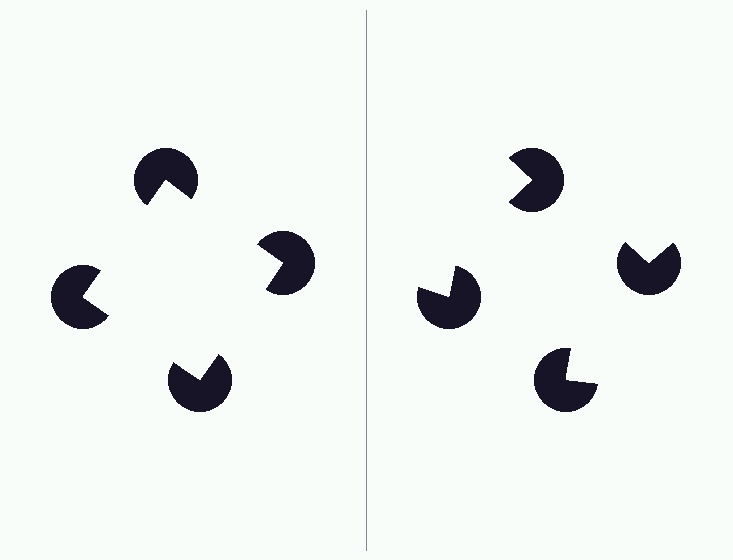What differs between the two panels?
The pac-man discs are positioned identically on both sides; only the wedge orientations differ. On the left they align to a square; on the right they are misaligned.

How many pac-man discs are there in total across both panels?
8 — 4 on each side.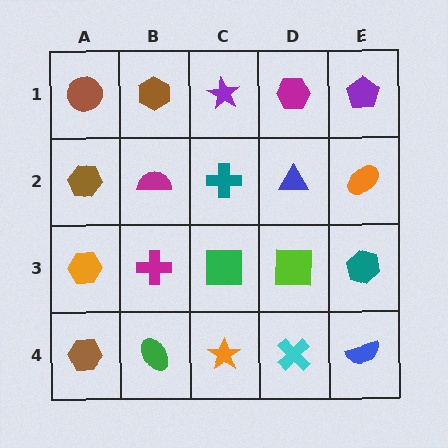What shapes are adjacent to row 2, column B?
A brown hexagon (row 1, column B), a magenta cross (row 3, column B), a brown hexagon (row 2, column A), a teal cross (row 2, column C).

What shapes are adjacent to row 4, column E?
A teal hexagon (row 3, column E), a cyan cross (row 4, column D).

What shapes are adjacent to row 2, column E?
A purple pentagon (row 1, column E), a teal hexagon (row 3, column E), a blue triangle (row 2, column D).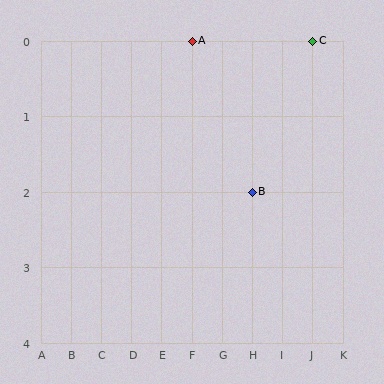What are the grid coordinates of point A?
Point A is at grid coordinates (F, 0).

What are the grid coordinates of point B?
Point B is at grid coordinates (H, 2).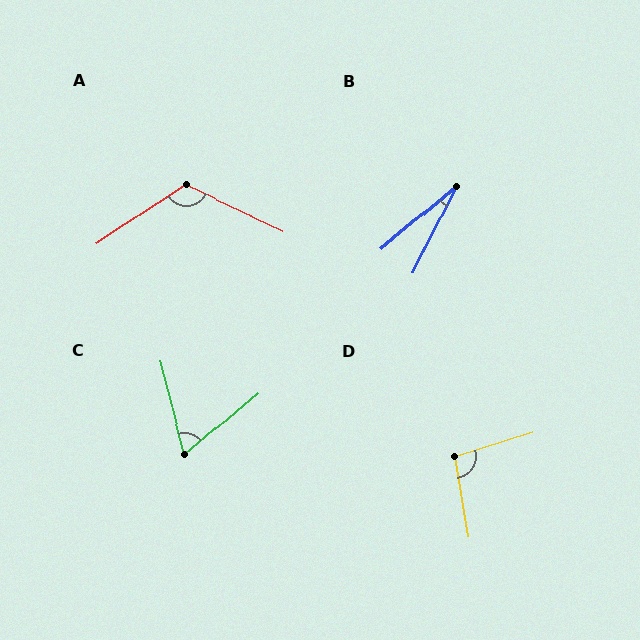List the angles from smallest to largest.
B (24°), C (64°), D (98°), A (121°).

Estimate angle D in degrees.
Approximately 98 degrees.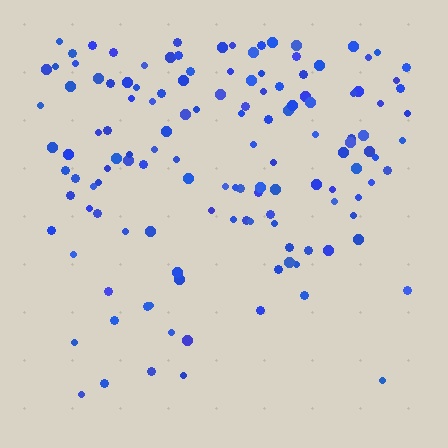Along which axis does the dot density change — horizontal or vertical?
Vertical.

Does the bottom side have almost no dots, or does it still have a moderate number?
Still a moderate number, just noticeably fewer than the top.